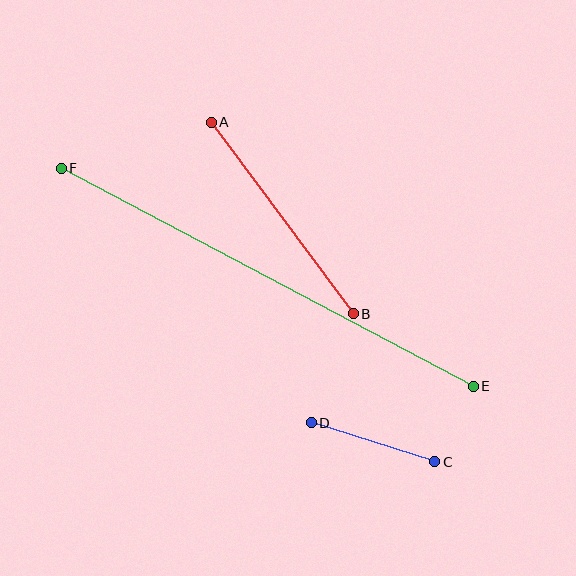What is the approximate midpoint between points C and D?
The midpoint is at approximately (373, 442) pixels.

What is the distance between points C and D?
The distance is approximately 130 pixels.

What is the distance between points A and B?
The distance is approximately 239 pixels.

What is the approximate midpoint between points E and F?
The midpoint is at approximately (267, 277) pixels.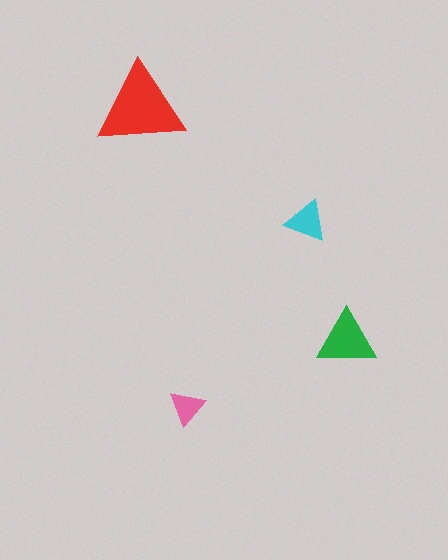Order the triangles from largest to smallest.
the red one, the green one, the cyan one, the pink one.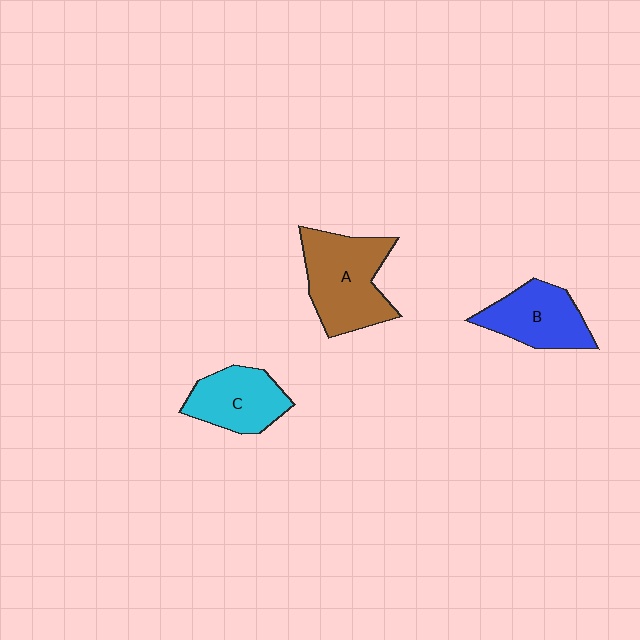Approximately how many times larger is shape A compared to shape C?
Approximately 1.4 times.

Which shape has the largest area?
Shape A (brown).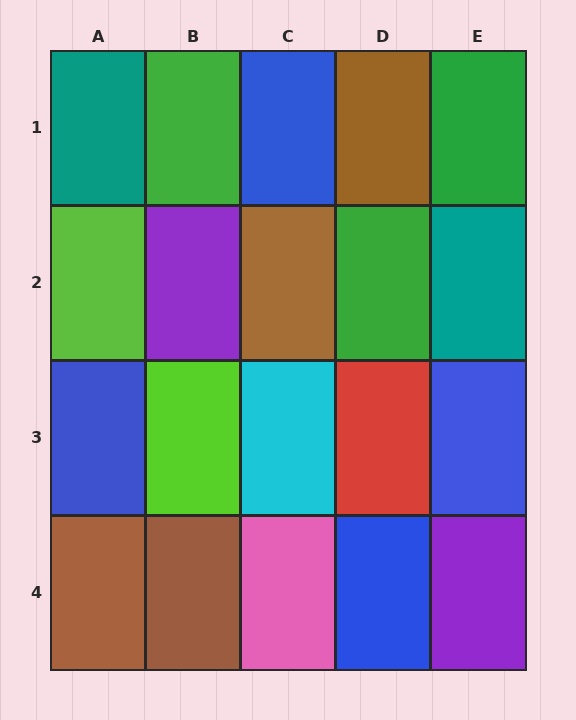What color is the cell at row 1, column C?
Blue.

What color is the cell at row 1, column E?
Green.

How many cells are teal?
2 cells are teal.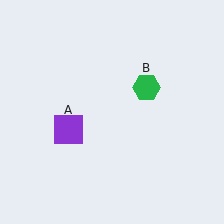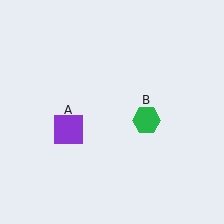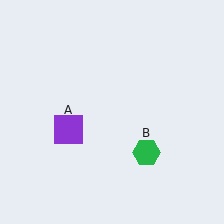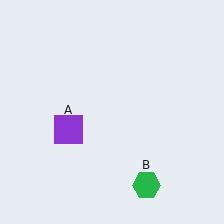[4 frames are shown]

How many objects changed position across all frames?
1 object changed position: green hexagon (object B).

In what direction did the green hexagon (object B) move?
The green hexagon (object B) moved down.